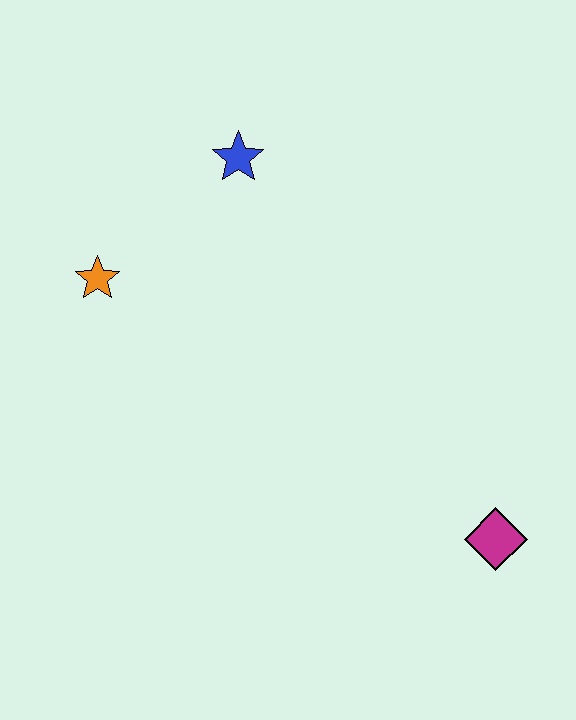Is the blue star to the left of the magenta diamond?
Yes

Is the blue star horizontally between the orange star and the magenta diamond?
Yes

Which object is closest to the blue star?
The orange star is closest to the blue star.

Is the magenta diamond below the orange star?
Yes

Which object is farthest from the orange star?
The magenta diamond is farthest from the orange star.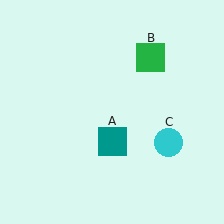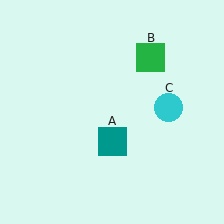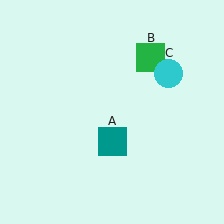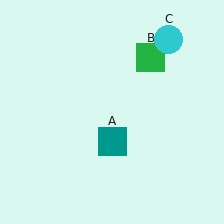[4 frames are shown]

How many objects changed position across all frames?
1 object changed position: cyan circle (object C).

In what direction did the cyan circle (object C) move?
The cyan circle (object C) moved up.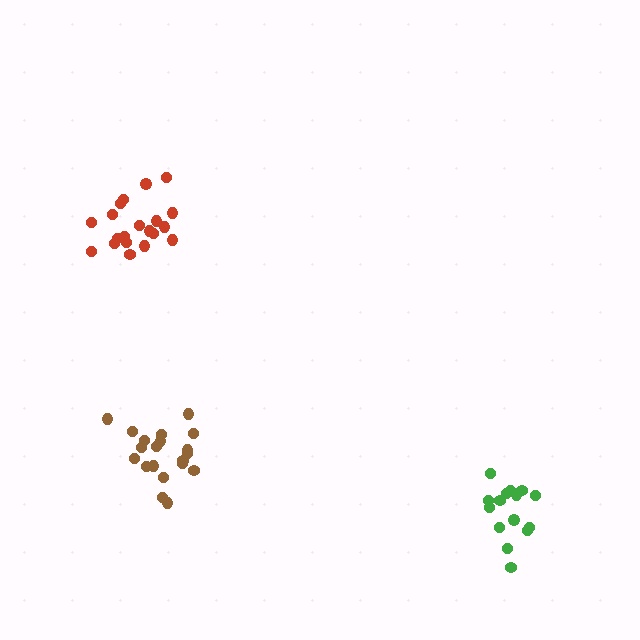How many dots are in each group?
Group 1: 20 dots, Group 2: 20 dots, Group 3: 15 dots (55 total).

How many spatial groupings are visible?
There are 3 spatial groupings.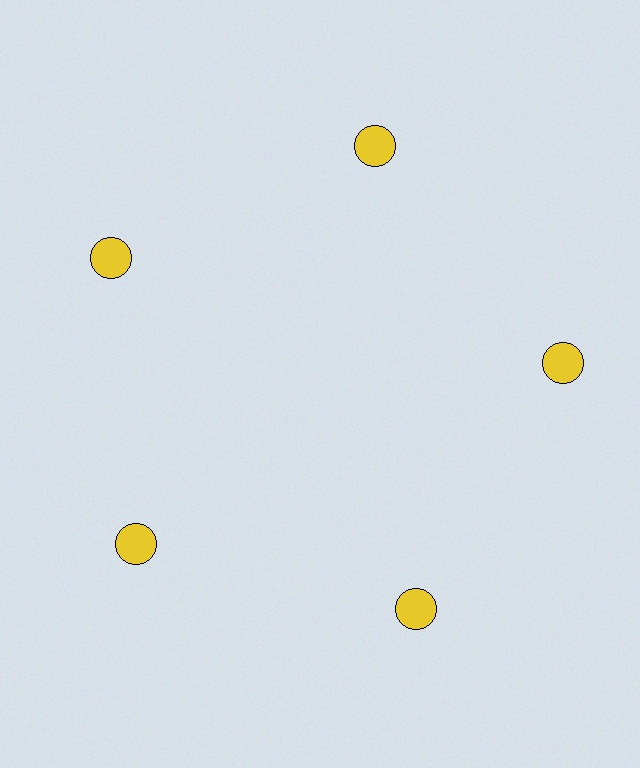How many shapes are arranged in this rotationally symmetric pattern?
There are 5 shapes, arranged in 5 groups of 1.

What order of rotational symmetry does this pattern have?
This pattern has 5-fold rotational symmetry.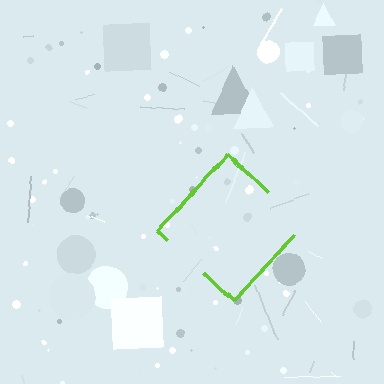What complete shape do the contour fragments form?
The contour fragments form a diamond.